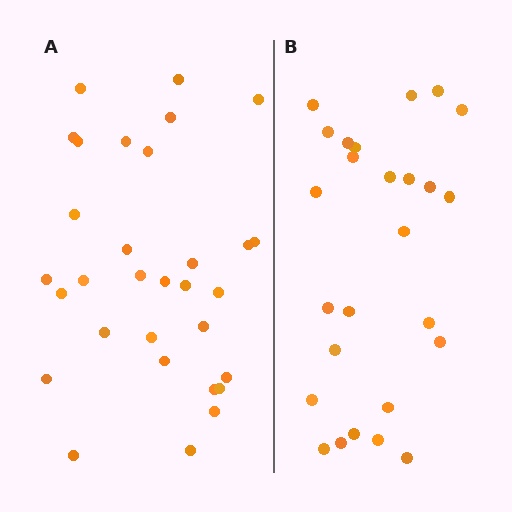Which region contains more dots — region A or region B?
Region A (the left region) has more dots.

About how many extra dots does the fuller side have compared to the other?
Region A has about 5 more dots than region B.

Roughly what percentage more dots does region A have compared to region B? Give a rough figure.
About 20% more.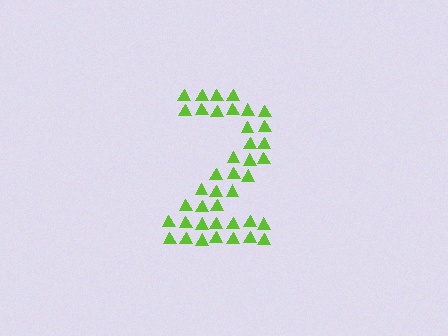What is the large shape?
The large shape is the digit 2.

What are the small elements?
The small elements are triangles.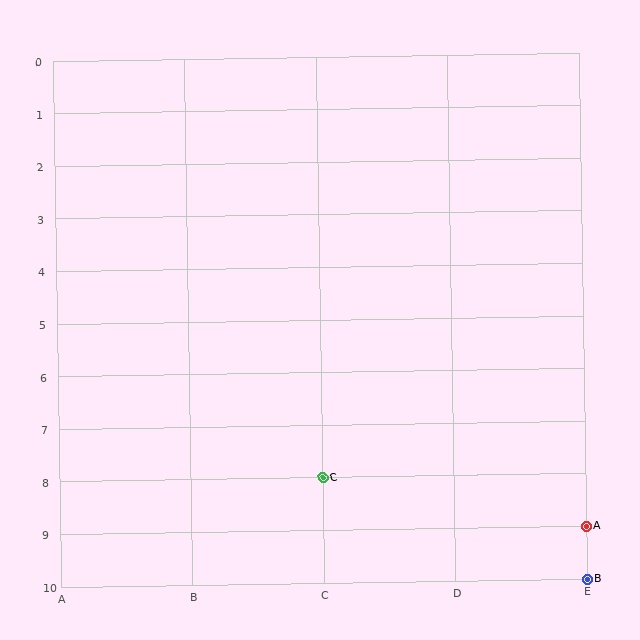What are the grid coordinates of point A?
Point A is at grid coordinates (E, 9).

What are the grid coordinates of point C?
Point C is at grid coordinates (C, 8).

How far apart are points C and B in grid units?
Points C and B are 2 columns and 2 rows apart (about 2.8 grid units diagonally).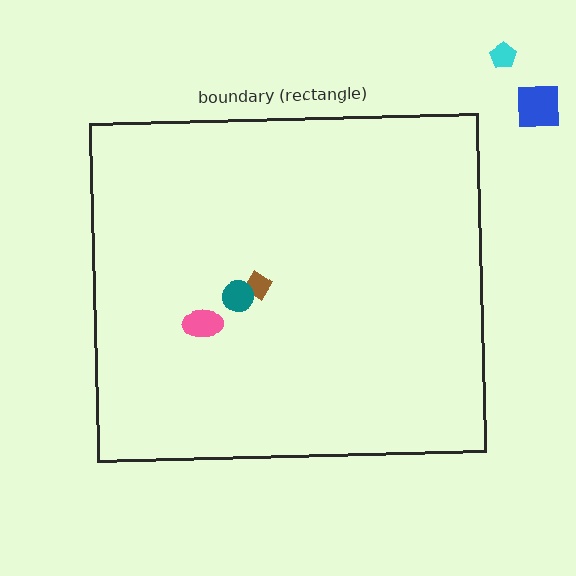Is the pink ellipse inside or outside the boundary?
Inside.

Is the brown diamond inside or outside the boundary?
Inside.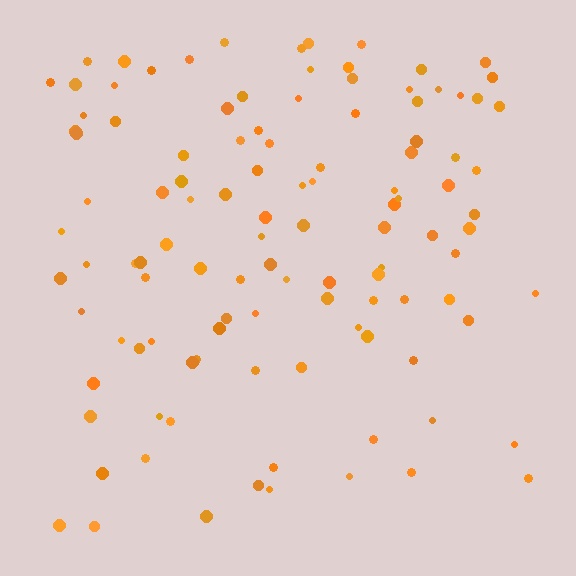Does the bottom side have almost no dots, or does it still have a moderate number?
Still a moderate number, just noticeably fewer than the top.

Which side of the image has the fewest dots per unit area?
The bottom.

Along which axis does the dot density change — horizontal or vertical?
Vertical.